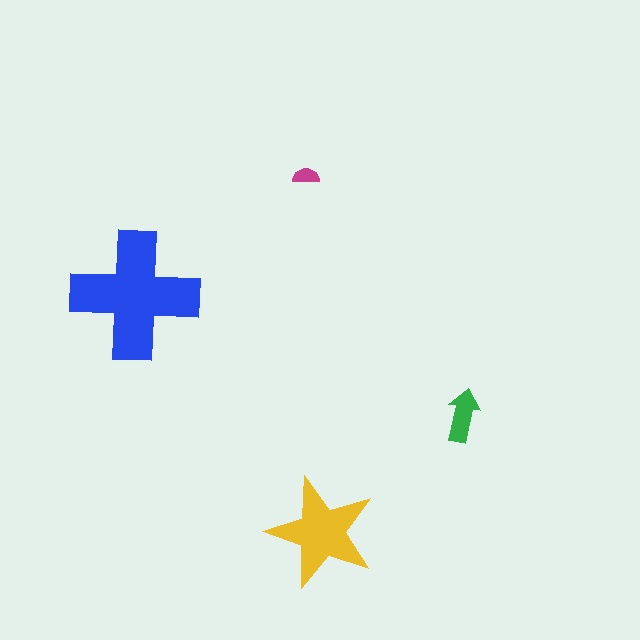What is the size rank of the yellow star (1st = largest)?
2nd.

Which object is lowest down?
The yellow star is bottommost.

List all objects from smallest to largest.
The magenta semicircle, the green arrow, the yellow star, the blue cross.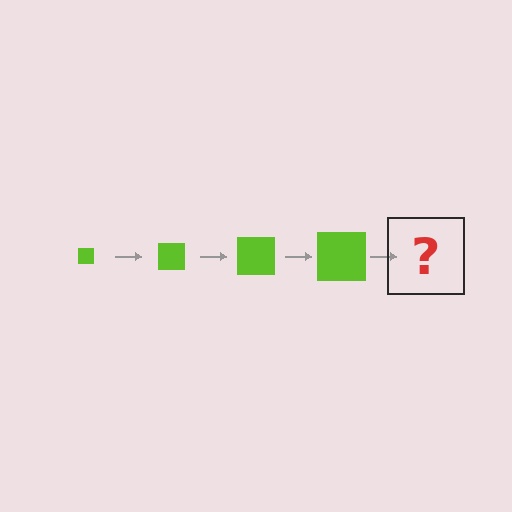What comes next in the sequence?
The next element should be a lime square, larger than the previous one.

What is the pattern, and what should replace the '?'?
The pattern is that the square gets progressively larger each step. The '?' should be a lime square, larger than the previous one.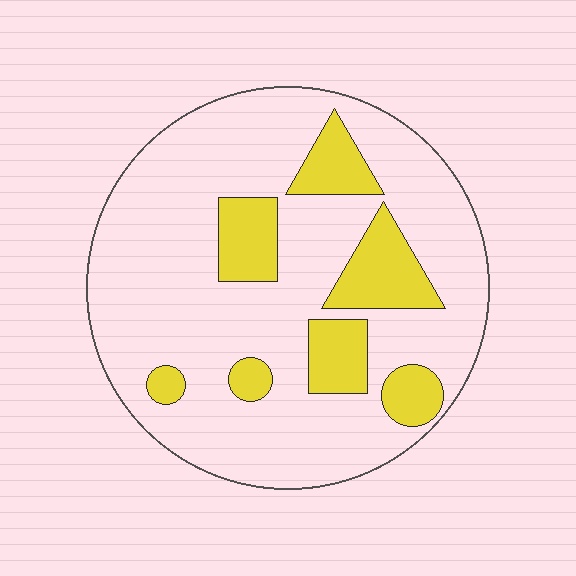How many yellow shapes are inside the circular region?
7.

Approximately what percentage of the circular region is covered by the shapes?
Approximately 20%.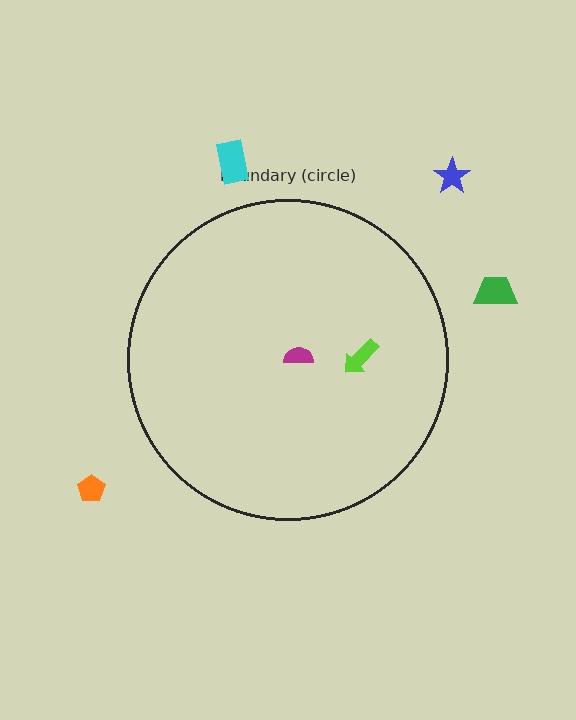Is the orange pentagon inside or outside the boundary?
Outside.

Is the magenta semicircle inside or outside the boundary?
Inside.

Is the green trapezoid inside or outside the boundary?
Outside.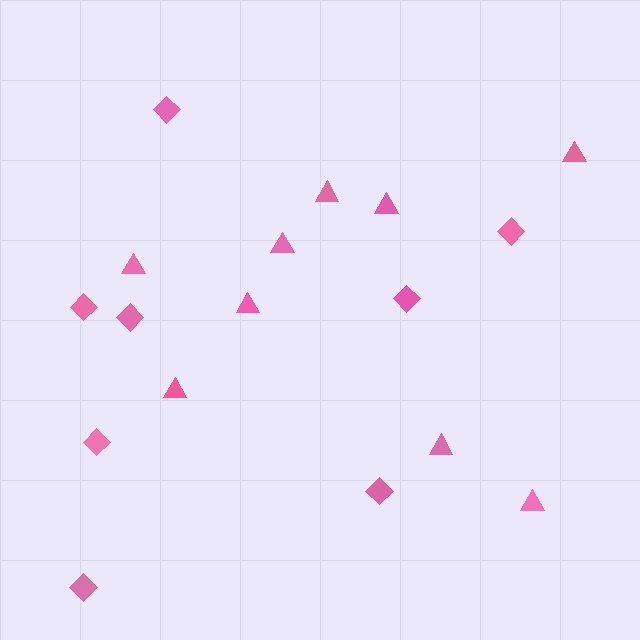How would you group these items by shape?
There are 2 groups: one group of triangles (9) and one group of diamonds (8).